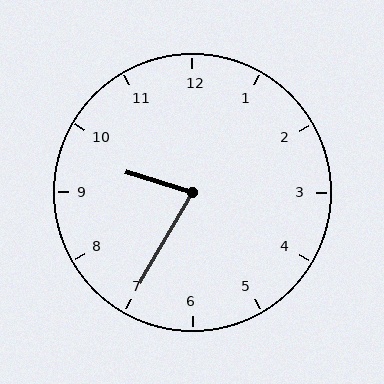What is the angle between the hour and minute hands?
Approximately 78 degrees.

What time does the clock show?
9:35.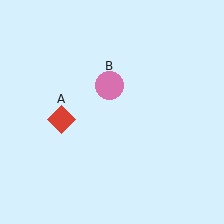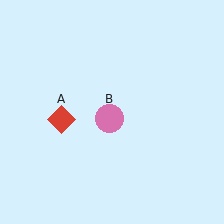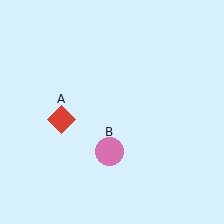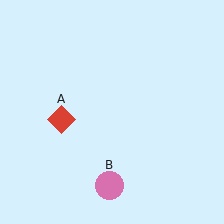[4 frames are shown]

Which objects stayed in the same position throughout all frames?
Red diamond (object A) remained stationary.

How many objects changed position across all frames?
1 object changed position: pink circle (object B).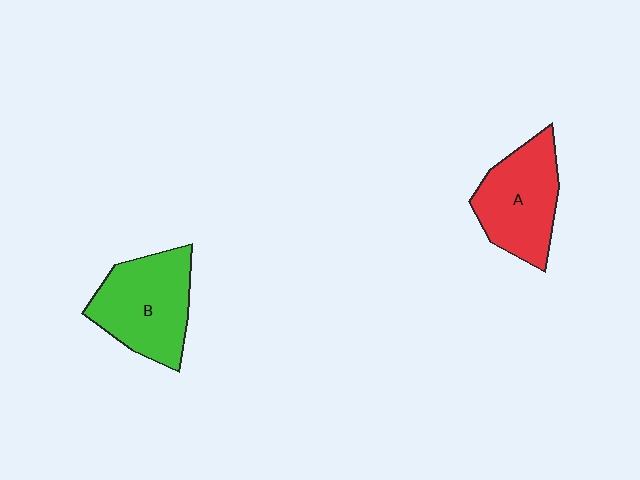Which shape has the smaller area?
Shape A (red).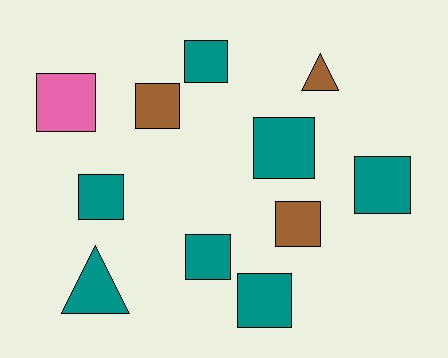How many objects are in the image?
There are 11 objects.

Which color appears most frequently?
Teal, with 7 objects.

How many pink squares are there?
There is 1 pink square.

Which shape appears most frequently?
Square, with 9 objects.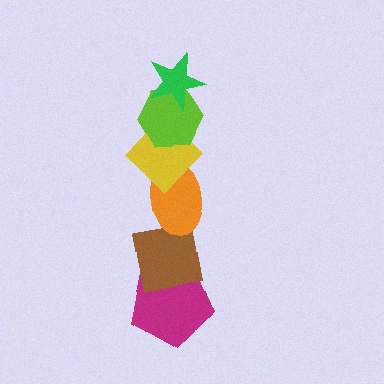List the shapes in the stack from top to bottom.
From top to bottom: the green star, the lime hexagon, the yellow diamond, the orange ellipse, the brown square, the magenta pentagon.